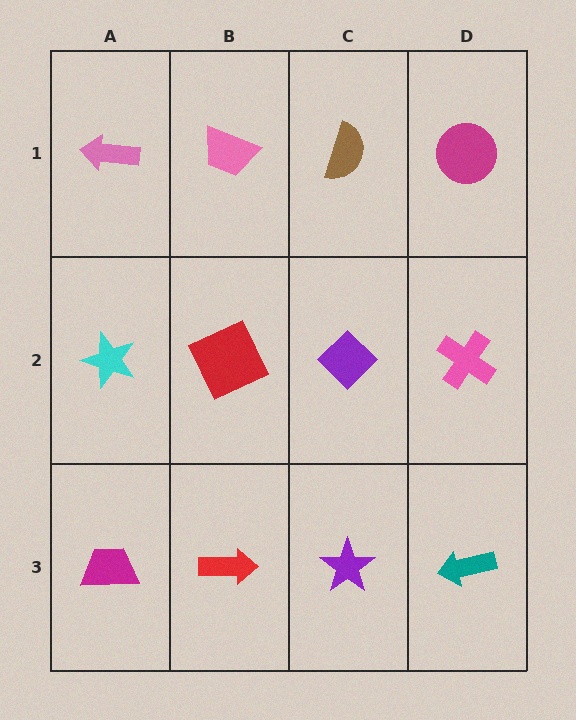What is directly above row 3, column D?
A pink cross.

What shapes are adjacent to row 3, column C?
A purple diamond (row 2, column C), a red arrow (row 3, column B), a teal arrow (row 3, column D).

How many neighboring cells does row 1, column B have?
3.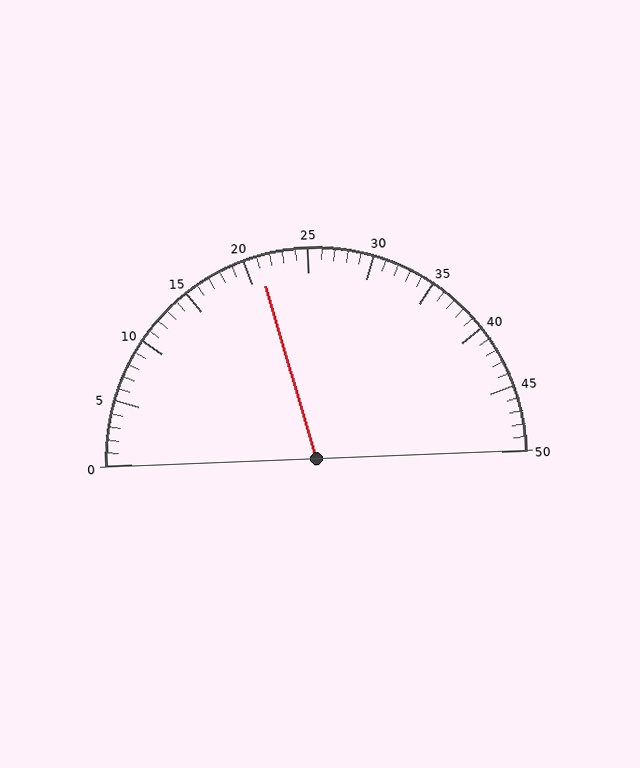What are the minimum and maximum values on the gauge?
The gauge ranges from 0 to 50.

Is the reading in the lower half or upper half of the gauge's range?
The reading is in the lower half of the range (0 to 50).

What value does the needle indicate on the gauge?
The needle indicates approximately 21.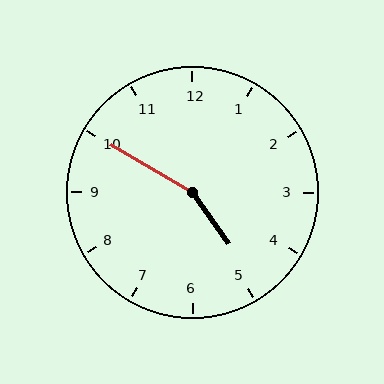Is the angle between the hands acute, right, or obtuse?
It is obtuse.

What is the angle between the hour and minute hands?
Approximately 155 degrees.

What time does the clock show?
4:50.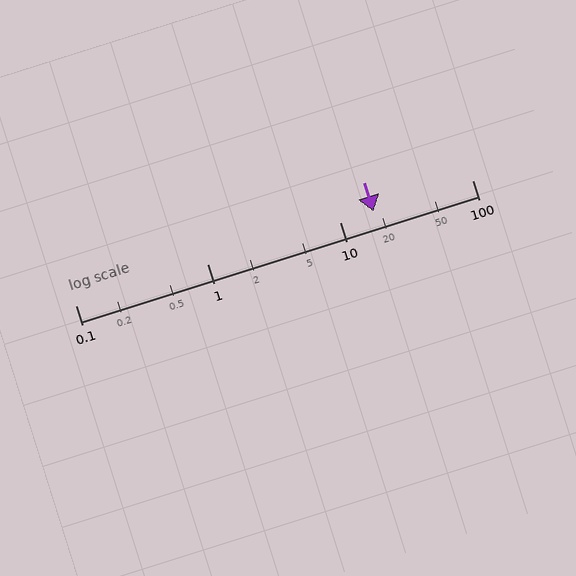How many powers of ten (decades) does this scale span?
The scale spans 3 decades, from 0.1 to 100.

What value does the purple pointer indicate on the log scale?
The pointer indicates approximately 18.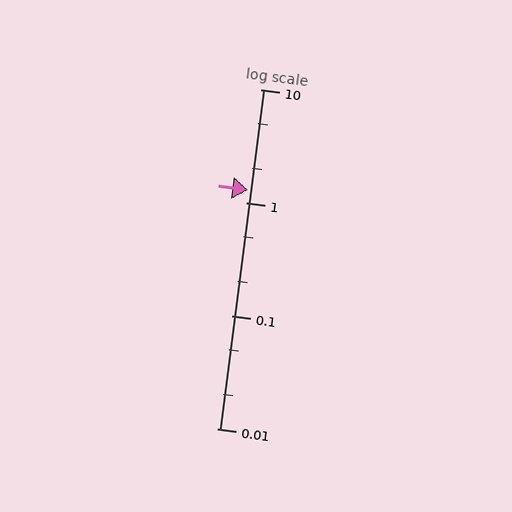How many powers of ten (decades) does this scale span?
The scale spans 3 decades, from 0.01 to 10.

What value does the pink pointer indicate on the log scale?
The pointer indicates approximately 1.3.